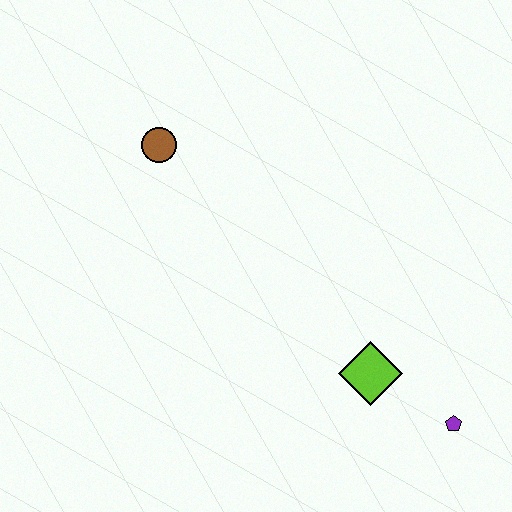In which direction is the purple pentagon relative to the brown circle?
The purple pentagon is to the right of the brown circle.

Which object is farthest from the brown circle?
The purple pentagon is farthest from the brown circle.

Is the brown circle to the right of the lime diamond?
No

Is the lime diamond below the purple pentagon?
No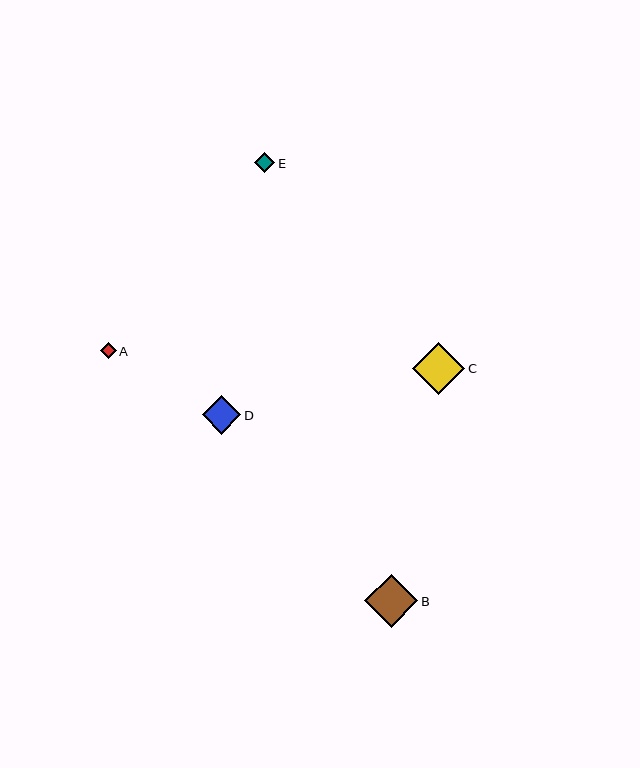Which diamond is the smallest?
Diamond A is the smallest with a size of approximately 16 pixels.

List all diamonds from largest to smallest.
From largest to smallest: B, C, D, E, A.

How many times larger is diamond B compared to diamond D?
Diamond B is approximately 1.4 times the size of diamond D.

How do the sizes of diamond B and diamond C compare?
Diamond B and diamond C are approximately the same size.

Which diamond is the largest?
Diamond B is the largest with a size of approximately 53 pixels.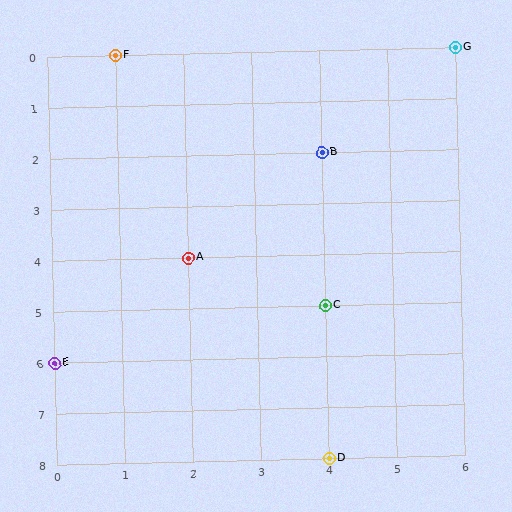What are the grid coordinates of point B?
Point B is at grid coordinates (4, 2).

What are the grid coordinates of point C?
Point C is at grid coordinates (4, 5).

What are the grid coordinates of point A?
Point A is at grid coordinates (2, 4).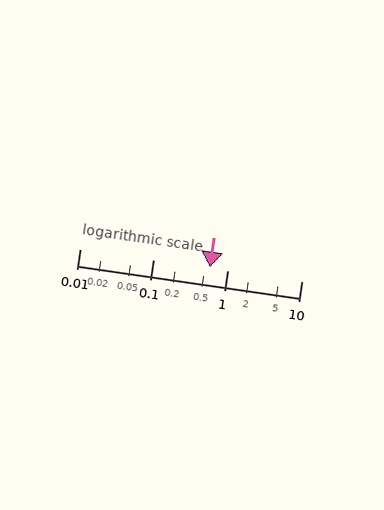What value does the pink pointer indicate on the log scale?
The pointer indicates approximately 0.58.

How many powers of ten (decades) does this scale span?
The scale spans 3 decades, from 0.01 to 10.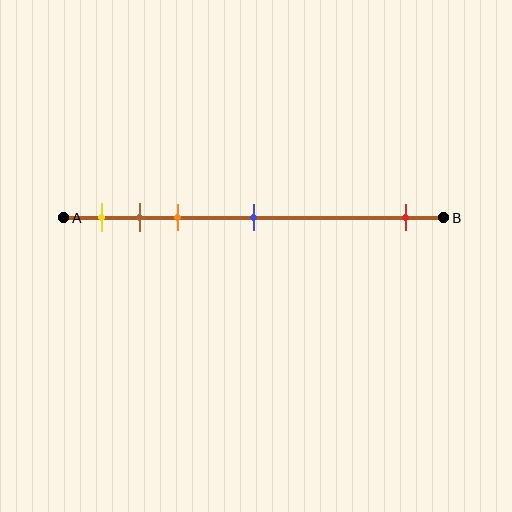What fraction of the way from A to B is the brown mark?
The brown mark is approximately 20% (0.2) of the way from A to B.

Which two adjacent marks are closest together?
The brown and orange marks are the closest adjacent pair.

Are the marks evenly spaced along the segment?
No, the marks are not evenly spaced.